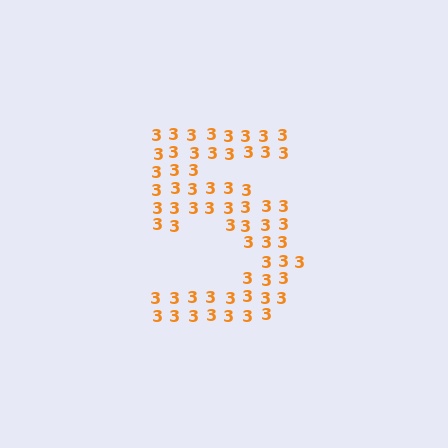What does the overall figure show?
The overall figure shows the digit 5.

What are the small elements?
The small elements are digit 3's.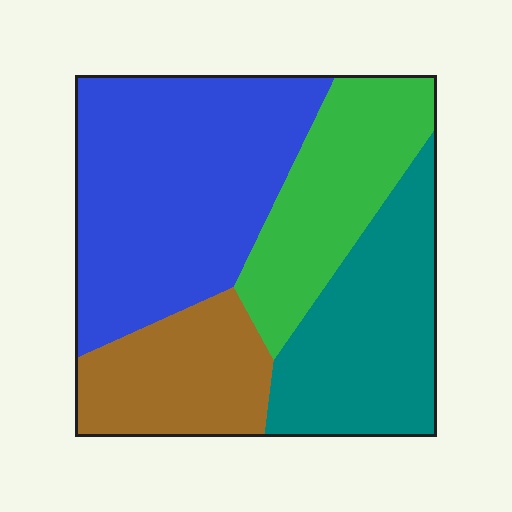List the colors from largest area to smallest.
From largest to smallest: blue, teal, green, brown.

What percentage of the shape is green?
Green covers 20% of the shape.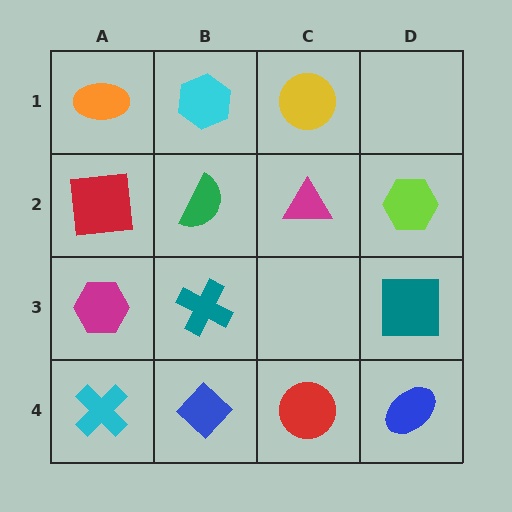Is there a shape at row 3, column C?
No, that cell is empty.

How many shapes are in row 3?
3 shapes.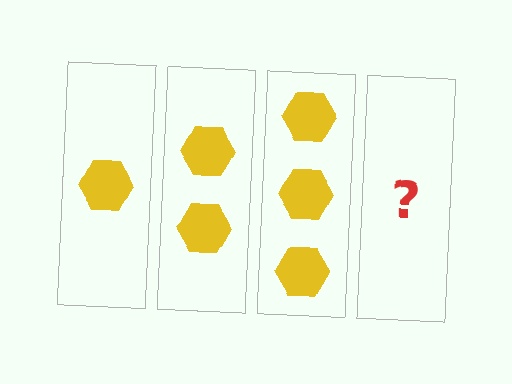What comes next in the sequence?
The next element should be 4 hexagons.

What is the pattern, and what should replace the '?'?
The pattern is that each step adds one more hexagon. The '?' should be 4 hexagons.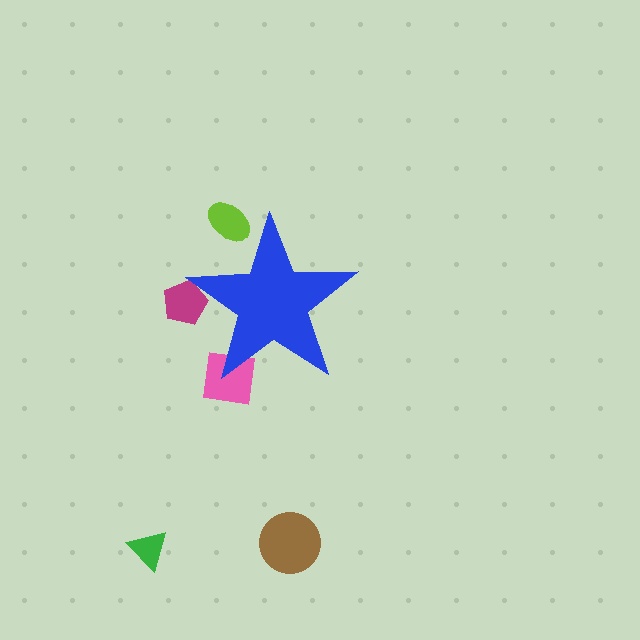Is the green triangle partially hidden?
No, the green triangle is fully visible.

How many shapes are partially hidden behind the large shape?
3 shapes are partially hidden.